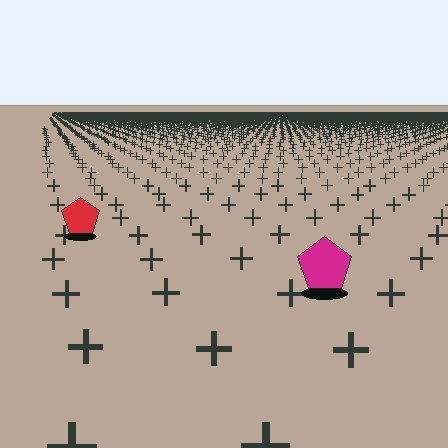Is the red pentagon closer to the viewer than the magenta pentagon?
No. The magenta pentagon is closer — you can tell from the texture gradient: the ground texture is coarser near it.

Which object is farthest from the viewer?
The red pentagon is farthest from the viewer. It appears smaller and the ground texture around it is denser.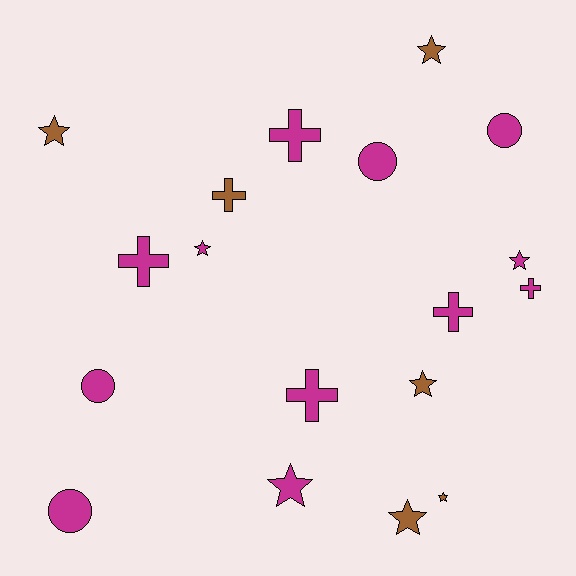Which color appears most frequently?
Magenta, with 12 objects.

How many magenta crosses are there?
There are 5 magenta crosses.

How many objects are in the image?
There are 18 objects.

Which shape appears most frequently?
Star, with 8 objects.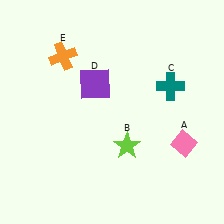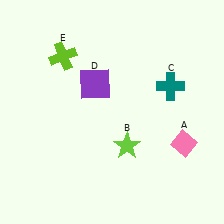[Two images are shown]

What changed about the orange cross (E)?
In Image 1, E is orange. In Image 2, it changed to lime.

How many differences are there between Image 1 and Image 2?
There is 1 difference between the two images.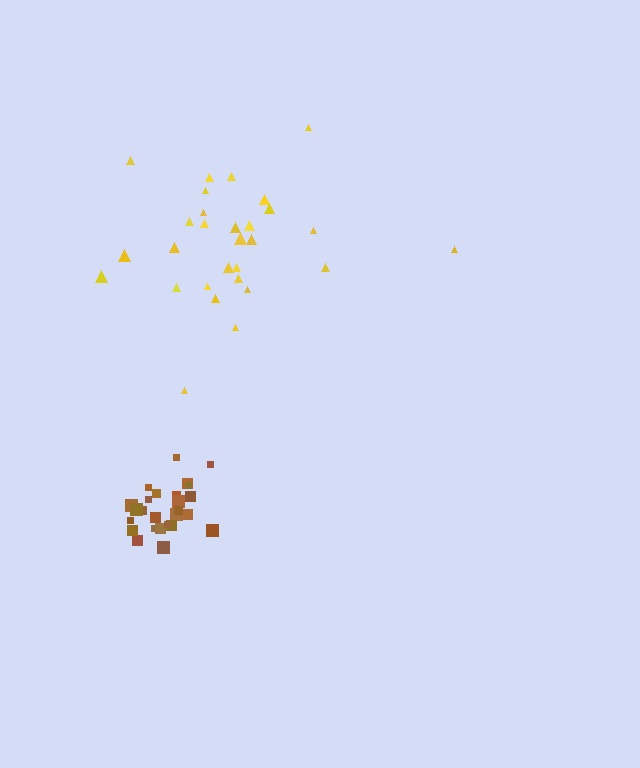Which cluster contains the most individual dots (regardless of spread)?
Yellow (29).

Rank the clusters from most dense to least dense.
brown, yellow.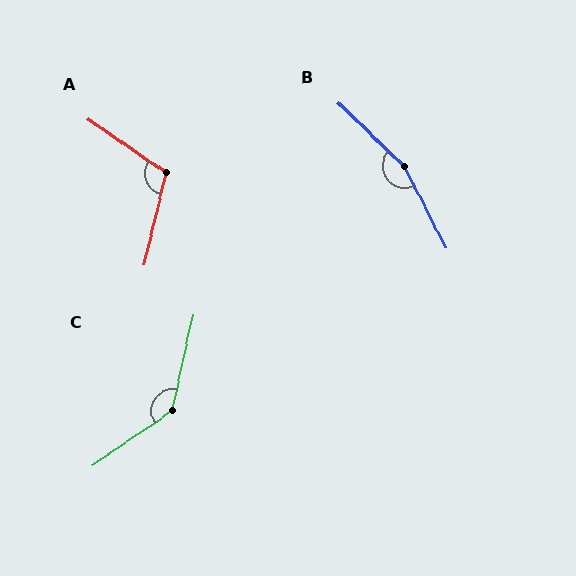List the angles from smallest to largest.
A (111°), C (137°), B (161°).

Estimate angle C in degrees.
Approximately 137 degrees.